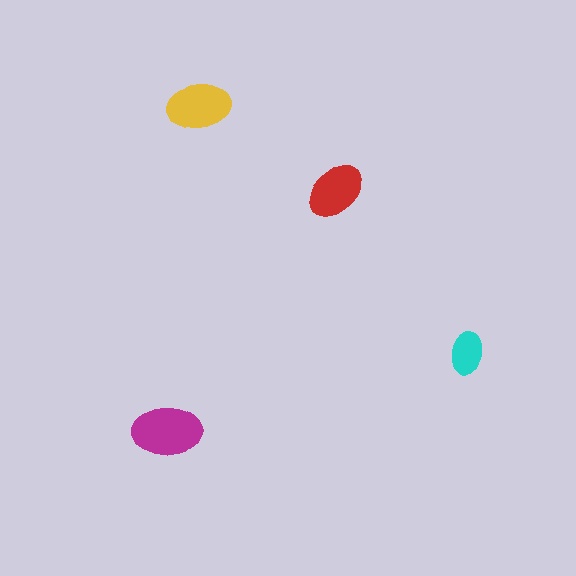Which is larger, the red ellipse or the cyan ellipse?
The red one.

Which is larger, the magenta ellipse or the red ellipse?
The magenta one.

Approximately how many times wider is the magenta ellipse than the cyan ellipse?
About 1.5 times wider.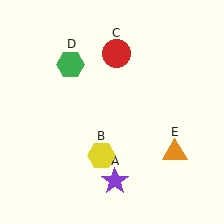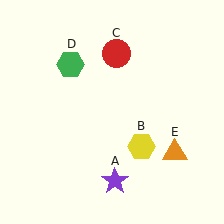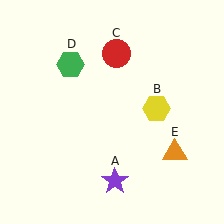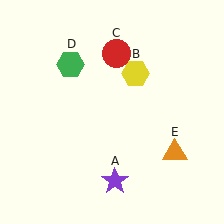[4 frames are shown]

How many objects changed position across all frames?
1 object changed position: yellow hexagon (object B).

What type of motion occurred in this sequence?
The yellow hexagon (object B) rotated counterclockwise around the center of the scene.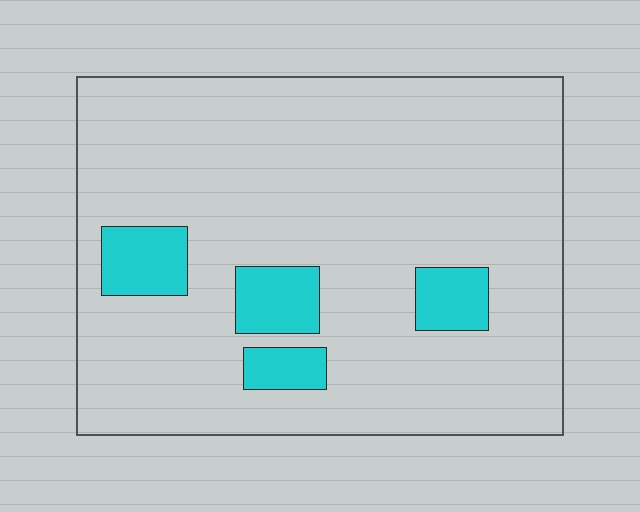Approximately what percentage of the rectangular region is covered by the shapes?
Approximately 10%.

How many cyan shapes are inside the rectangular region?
4.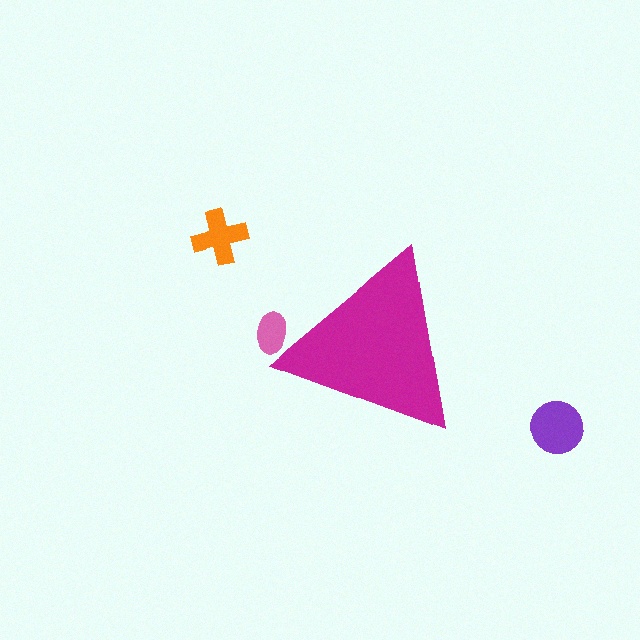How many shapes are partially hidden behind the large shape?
1 shape is partially hidden.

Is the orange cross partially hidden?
No, the orange cross is fully visible.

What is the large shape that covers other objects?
A magenta triangle.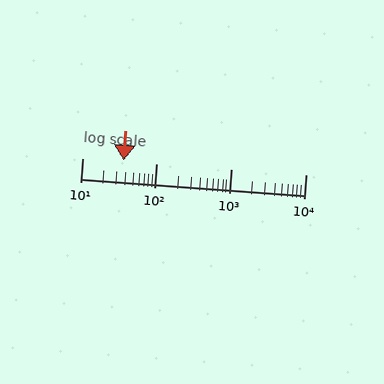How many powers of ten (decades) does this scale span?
The scale spans 3 decades, from 10 to 10000.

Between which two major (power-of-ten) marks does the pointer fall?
The pointer is between 10 and 100.